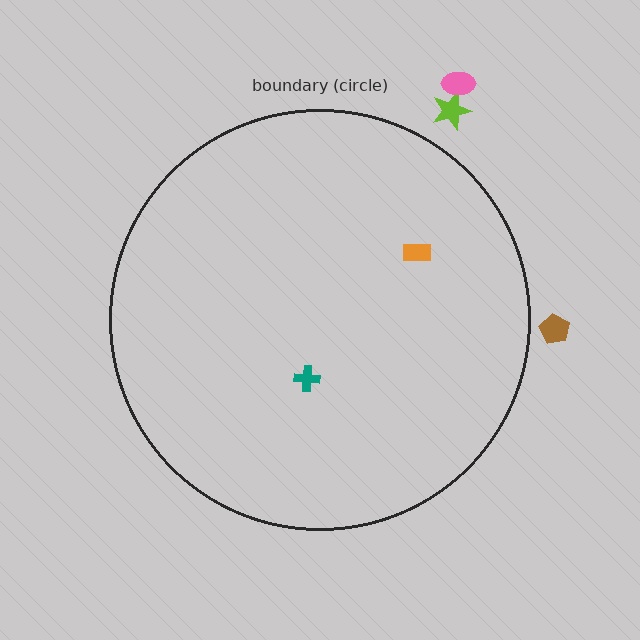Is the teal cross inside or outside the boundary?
Inside.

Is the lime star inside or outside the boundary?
Outside.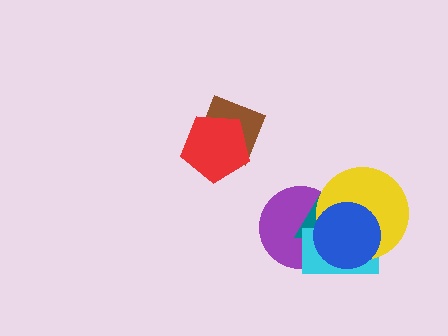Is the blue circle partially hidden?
No, no other shape covers it.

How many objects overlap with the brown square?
1 object overlaps with the brown square.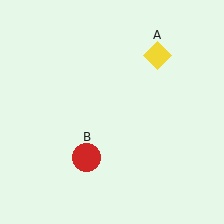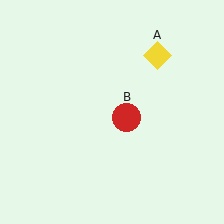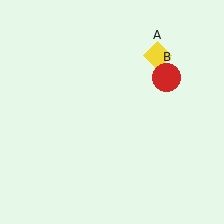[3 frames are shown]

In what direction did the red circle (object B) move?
The red circle (object B) moved up and to the right.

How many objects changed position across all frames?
1 object changed position: red circle (object B).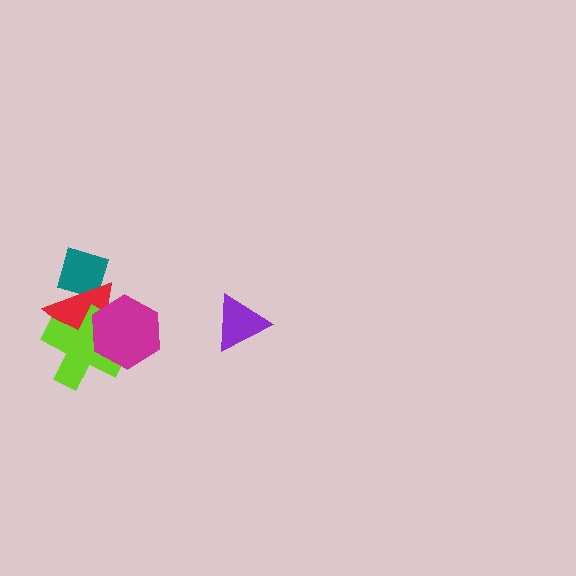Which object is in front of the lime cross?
The magenta hexagon is in front of the lime cross.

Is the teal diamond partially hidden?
Yes, it is partially covered by another shape.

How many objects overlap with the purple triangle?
0 objects overlap with the purple triangle.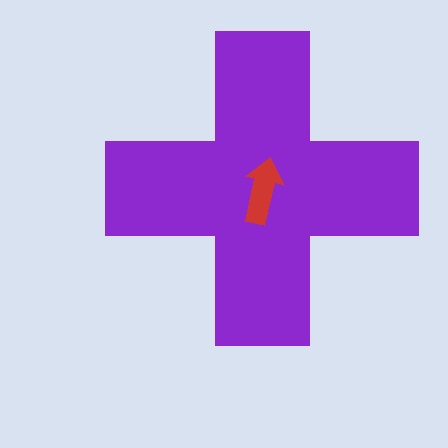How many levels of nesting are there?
2.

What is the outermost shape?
The purple cross.